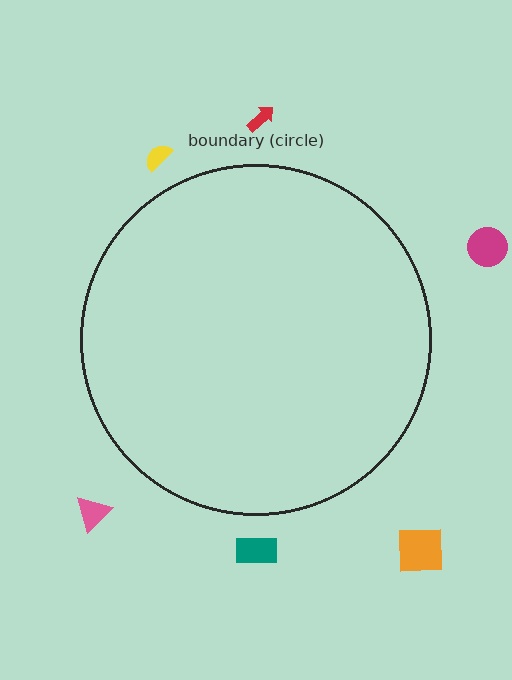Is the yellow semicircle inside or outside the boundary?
Outside.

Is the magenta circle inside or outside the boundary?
Outside.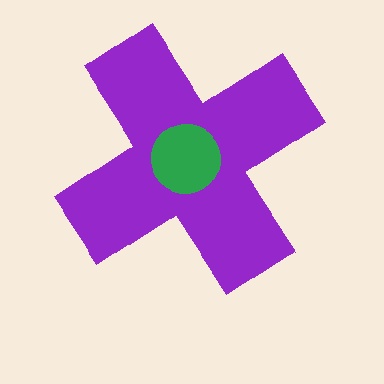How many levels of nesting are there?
2.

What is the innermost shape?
The green circle.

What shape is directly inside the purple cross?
The green circle.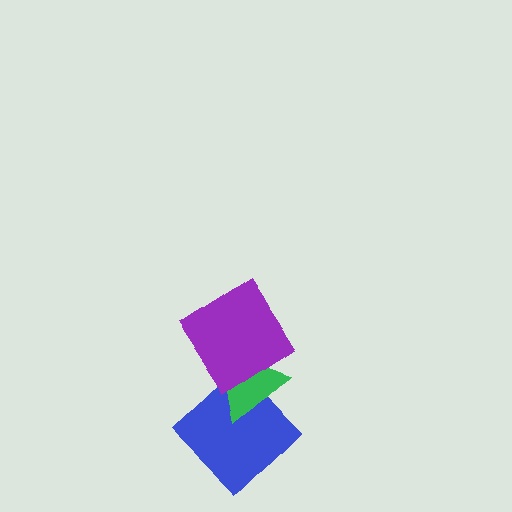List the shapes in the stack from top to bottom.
From top to bottom: the purple diamond, the green triangle, the blue diamond.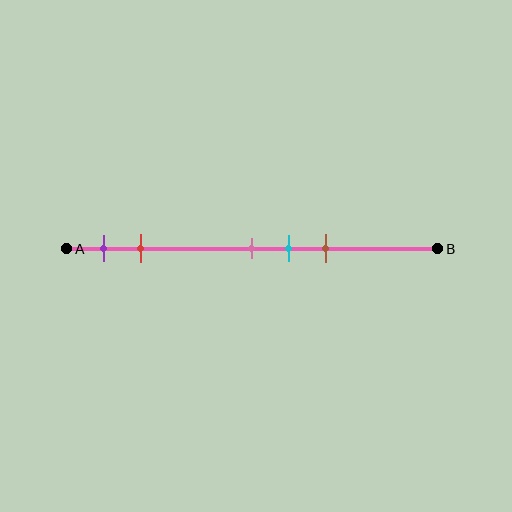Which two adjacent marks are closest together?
The pink and cyan marks are the closest adjacent pair.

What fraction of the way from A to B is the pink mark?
The pink mark is approximately 50% (0.5) of the way from A to B.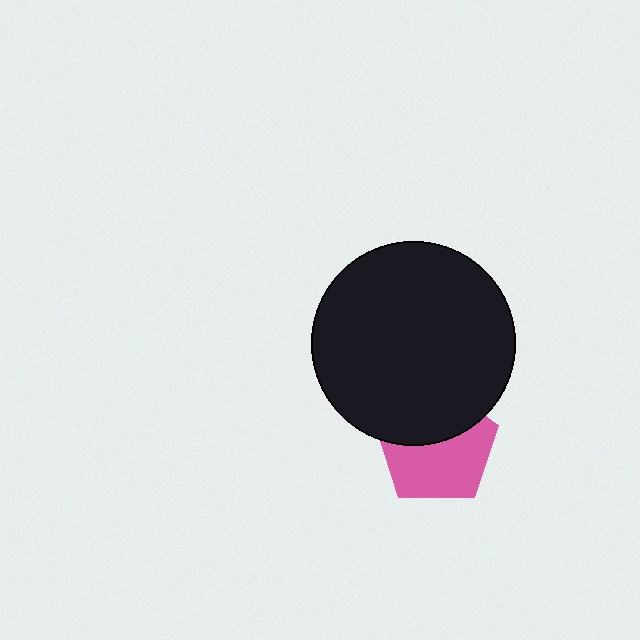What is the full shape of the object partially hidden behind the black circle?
The partially hidden object is a pink pentagon.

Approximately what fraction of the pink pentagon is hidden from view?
Roughly 42% of the pink pentagon is hidden behind the black circle.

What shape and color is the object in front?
The object in front is a black circle.